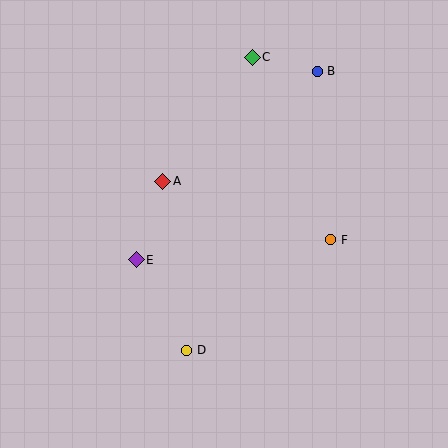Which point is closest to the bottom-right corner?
Point F is closest to the bottom-right corner.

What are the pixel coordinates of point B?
Point B is at (317, 71).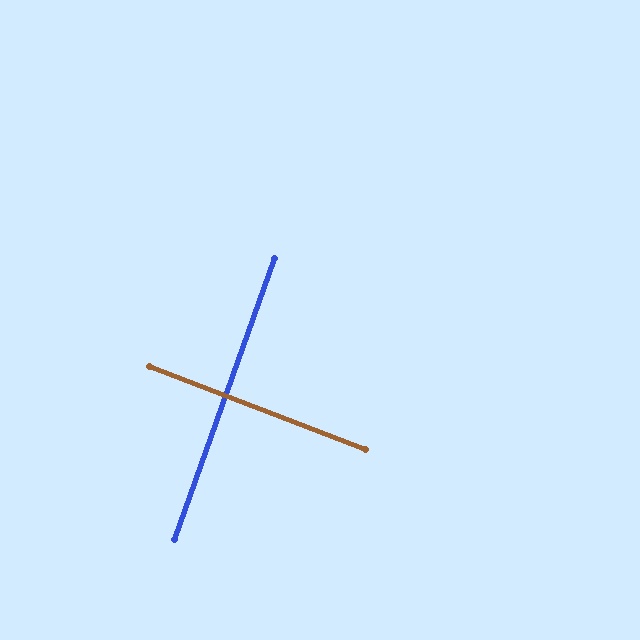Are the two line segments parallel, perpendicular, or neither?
Perpendicular — they meet at approximately 89°.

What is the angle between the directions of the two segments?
Approximately 89 degrees.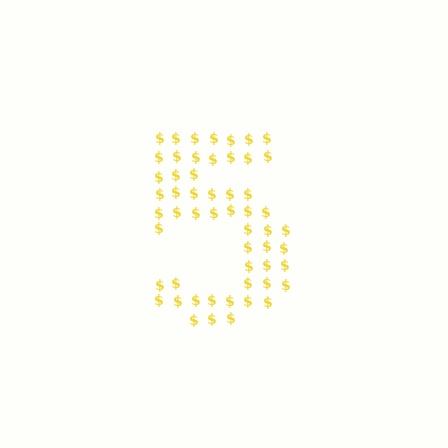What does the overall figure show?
The overall figure shows the digit 5.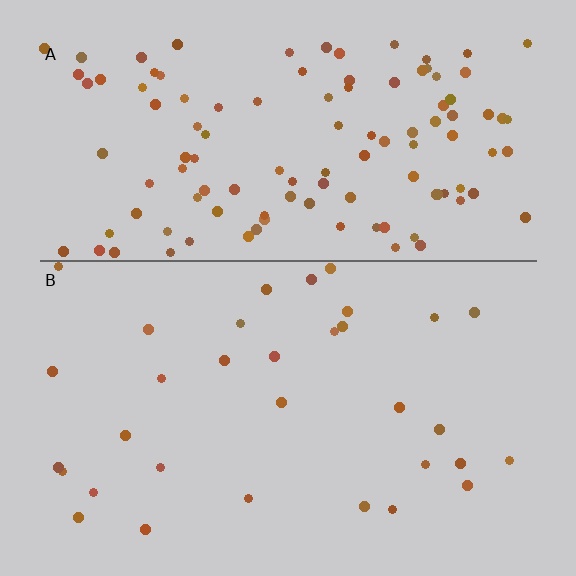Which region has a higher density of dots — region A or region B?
A (the top).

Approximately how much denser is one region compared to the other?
Approximately 3.5× — region A over region B.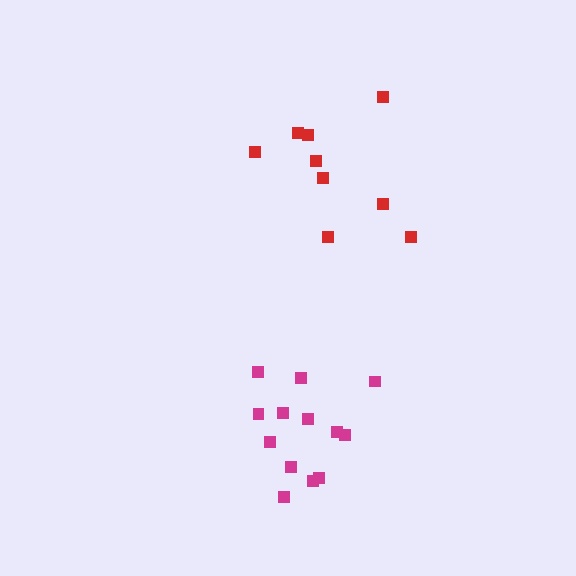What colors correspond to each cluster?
The clusters are colored: red, magenta.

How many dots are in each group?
Group 1: 9 dots, Group 2: 13 dots (22 total).